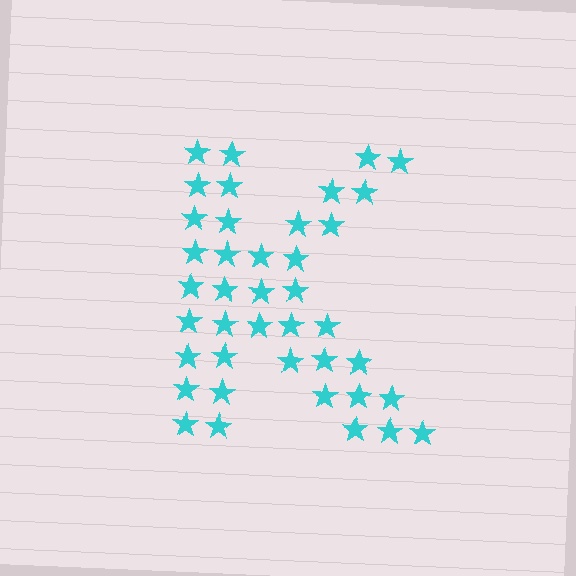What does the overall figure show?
The overall figure shows the letter K.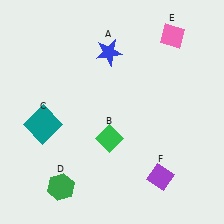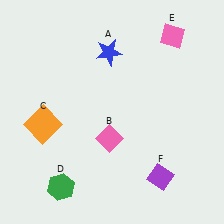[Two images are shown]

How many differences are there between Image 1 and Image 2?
There are 2 differences between the two images.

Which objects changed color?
B changed from green to pink. C changed from teal to orange.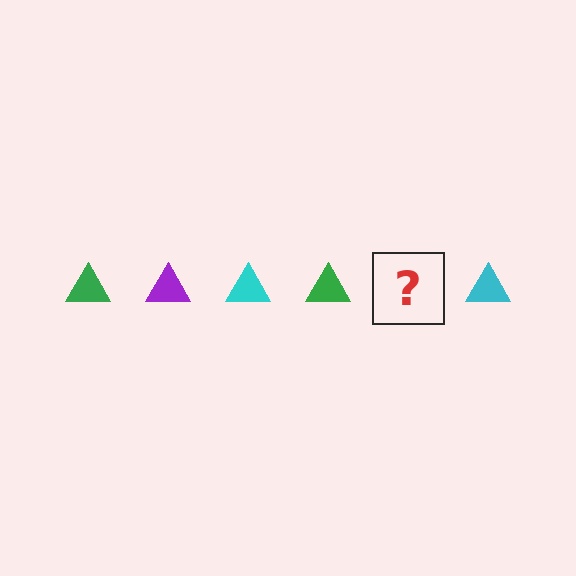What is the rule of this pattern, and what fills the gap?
The rule is that the pattern cycles through green, purple, cyan triangles. The gap should be filled with a purple triangle.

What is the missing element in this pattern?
The missing element is a purple triangle.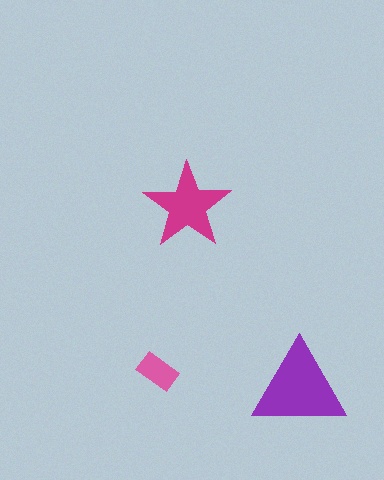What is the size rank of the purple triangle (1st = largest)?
1st.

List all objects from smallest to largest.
The pink rectangle, the magenta star, the purple triangle.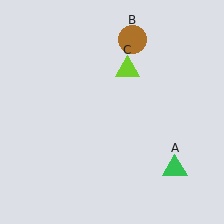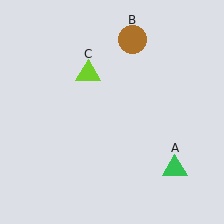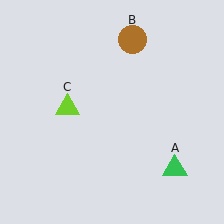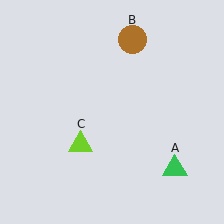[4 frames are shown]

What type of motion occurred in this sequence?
The lime triangle (object C) rotated counterclockwise around the center of the scene.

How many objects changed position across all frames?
1 object changed position: lime triangle (object C).